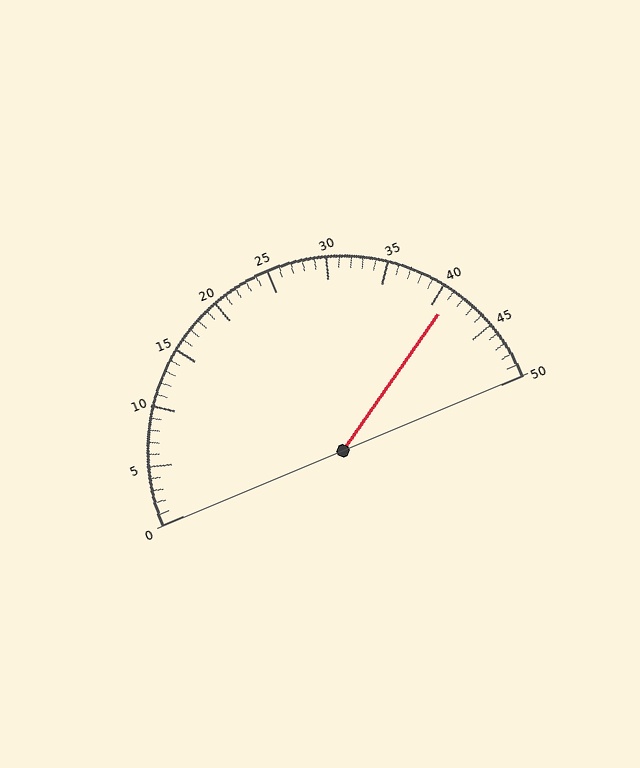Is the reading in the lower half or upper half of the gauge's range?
The reading is in the upper half of the range (0 to 50).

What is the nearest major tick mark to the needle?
The nearest major tick mark is 40.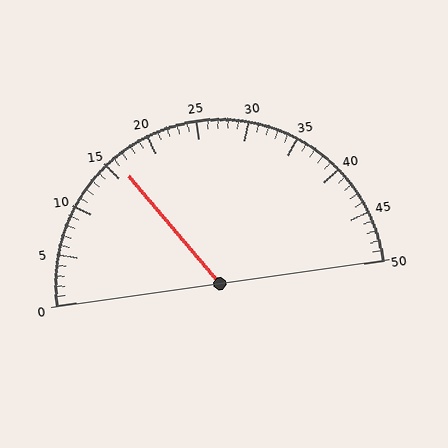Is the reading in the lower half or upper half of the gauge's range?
The reading is in the lower half of the range (0 to 50).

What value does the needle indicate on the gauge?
The needle indicates approximately 16.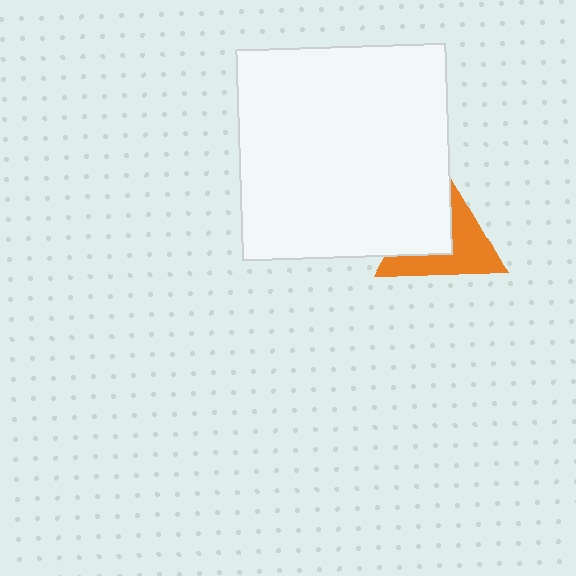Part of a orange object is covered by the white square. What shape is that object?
It is a triangle.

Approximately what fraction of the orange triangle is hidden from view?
Roughly 48% of the orange triangle is hidden behind the white square.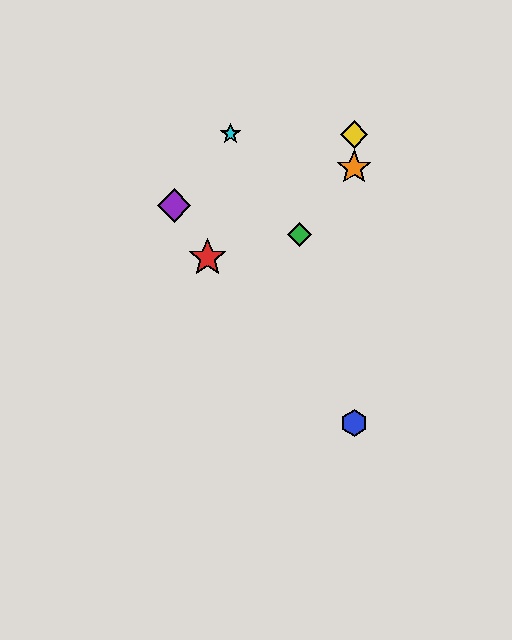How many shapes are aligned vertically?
3 shapes (the blue hexagon, the yellow diamond, the orange star) are aligned vertically.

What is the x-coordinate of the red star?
The red star is at x≈207.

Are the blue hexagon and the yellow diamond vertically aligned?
Yes, both are at x≈354.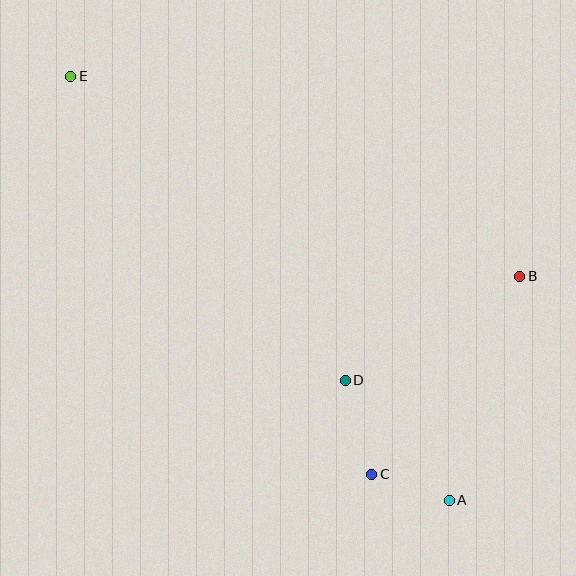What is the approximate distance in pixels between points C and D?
The distance between C and D is approximately 98 pixels.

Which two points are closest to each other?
Points A and C are closest to each other.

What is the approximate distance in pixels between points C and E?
The distance between C and E is approximately 499 pixels.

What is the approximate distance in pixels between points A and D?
The distance between A and D is approximately 159 pixels.